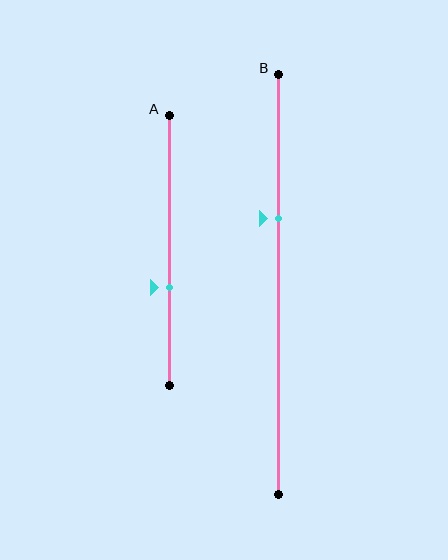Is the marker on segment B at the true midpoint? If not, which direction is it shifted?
No, the marker on segment B is shifted upward by about 16% of the segment length.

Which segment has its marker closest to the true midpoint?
Segment A has its marker closest to the true midpoint.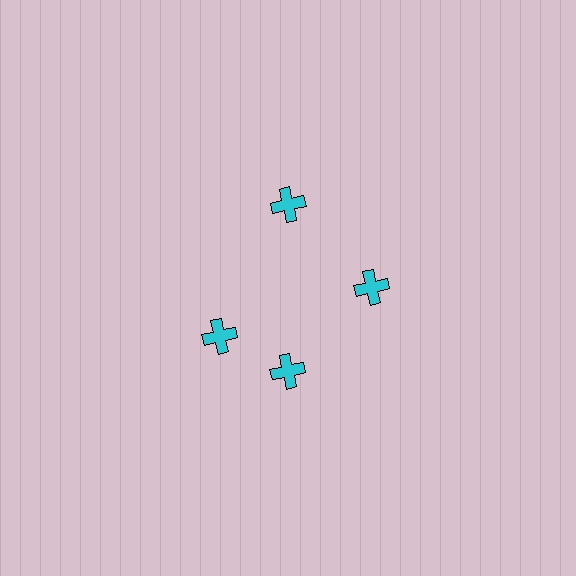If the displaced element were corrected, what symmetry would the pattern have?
It would have 4-fold rotational symmetry — the pattern would map onto itself every 90 degrees.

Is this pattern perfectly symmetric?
No. The 4 cyan crosses are arranged in a ring, but one element near the 9 o'clock position is rotated out of alignment along the ring, breaking the 4-fold rotational symmetry.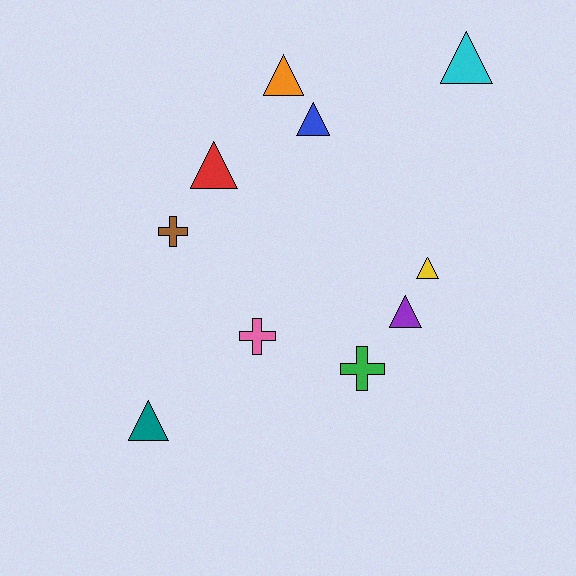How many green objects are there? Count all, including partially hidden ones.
There is 1 green object.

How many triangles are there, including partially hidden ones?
There are 7 triangles.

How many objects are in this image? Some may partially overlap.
There are 10 objects.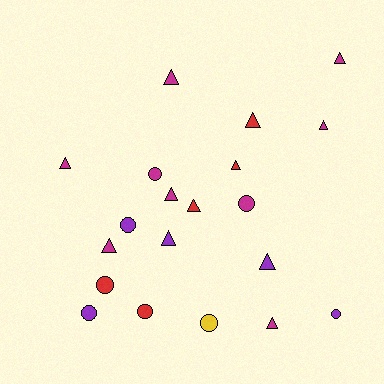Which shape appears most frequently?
Triangle, with 12 objects.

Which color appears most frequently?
Magenta, with 9 objects.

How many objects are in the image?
There are 20 objects.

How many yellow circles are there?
There is 1 yellow circle.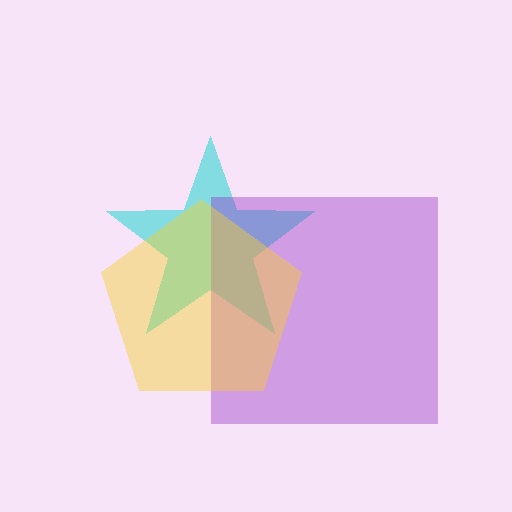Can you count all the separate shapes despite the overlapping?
Yes, there are 3 separate shapes.